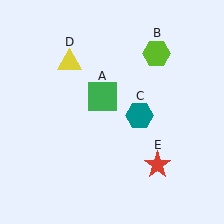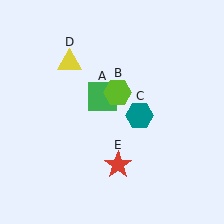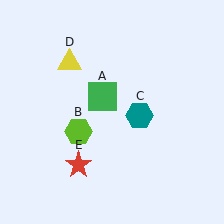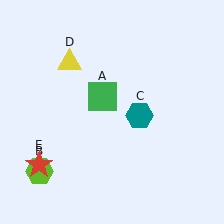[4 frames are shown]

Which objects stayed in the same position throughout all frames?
Green square (object A) and teal hexagon (object C) and yellow triangle (object D) remained stationary.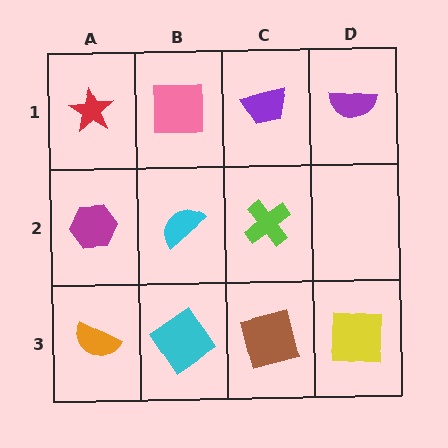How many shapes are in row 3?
4 shapes.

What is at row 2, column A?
A magenta hexagon.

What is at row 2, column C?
A lime cross.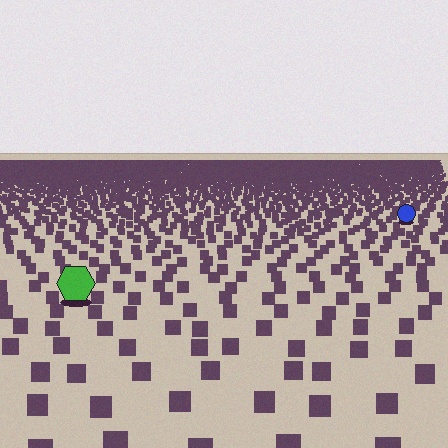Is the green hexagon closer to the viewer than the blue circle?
Yes. The green hexagon is closer — you can tell from the texture gradient: the ground texture is coarser near it.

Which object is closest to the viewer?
The green hexagon is closest. The texture marks near it are larger and more spread out.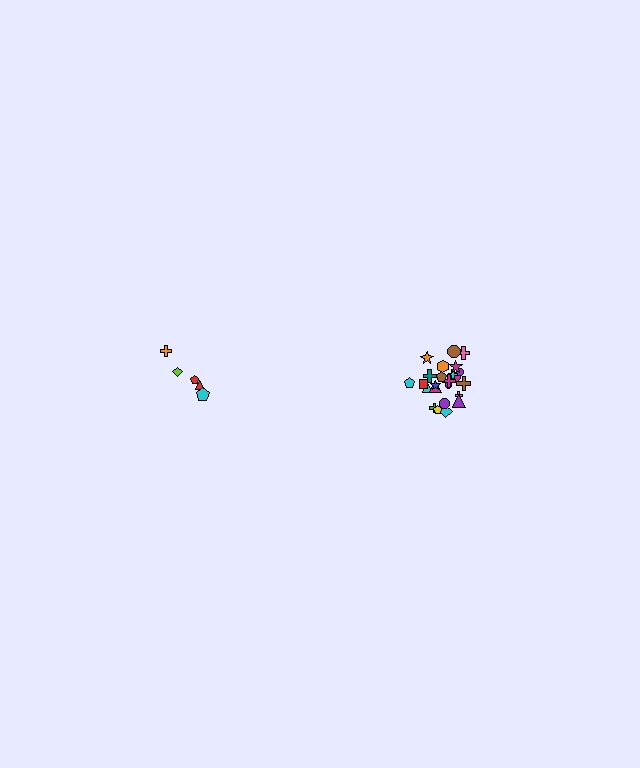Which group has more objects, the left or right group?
The right group.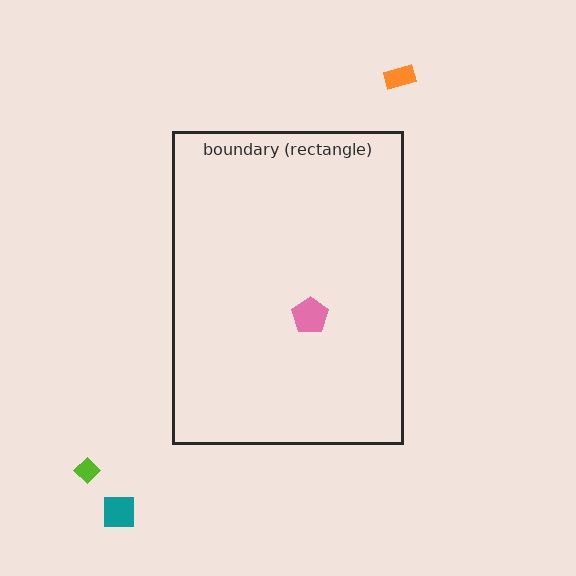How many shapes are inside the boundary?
1 inside, 3 outside.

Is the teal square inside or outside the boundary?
Outside.